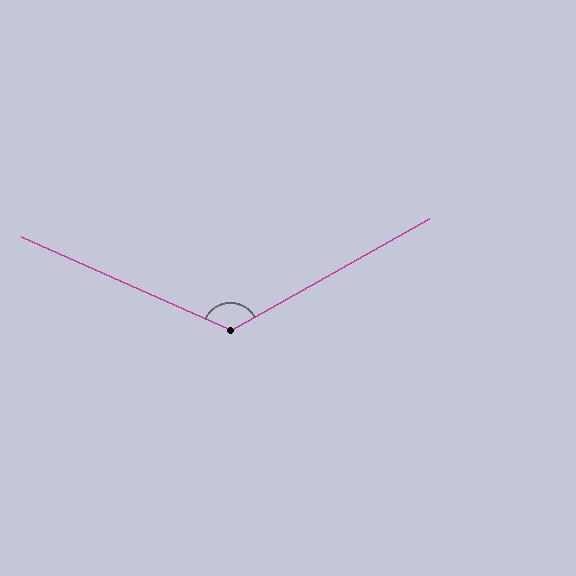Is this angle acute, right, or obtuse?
It is obtuse.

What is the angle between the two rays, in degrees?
Approximately 127 degrees.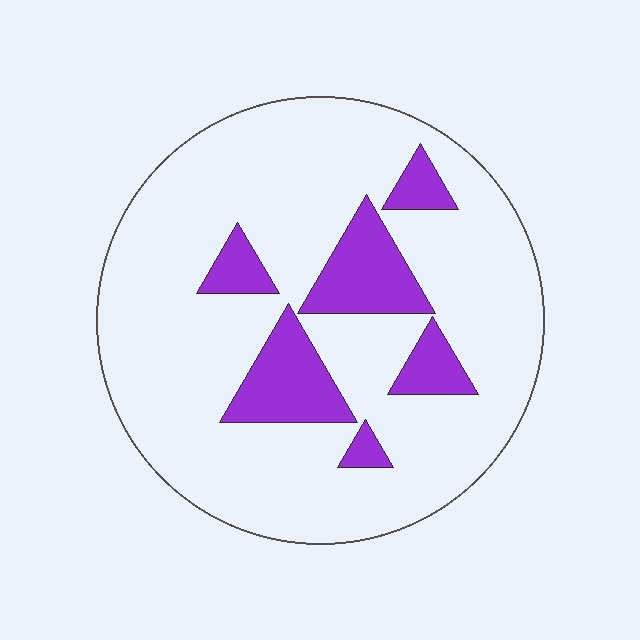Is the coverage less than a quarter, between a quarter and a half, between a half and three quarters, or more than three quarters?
Less than a quarter.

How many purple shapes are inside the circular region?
6.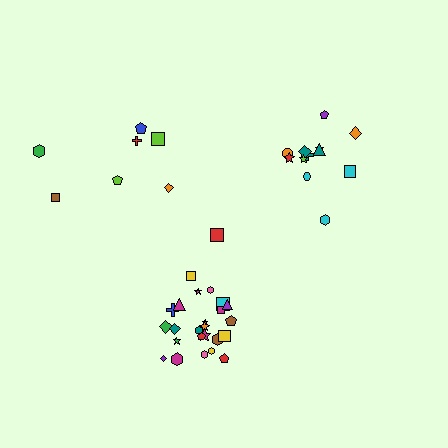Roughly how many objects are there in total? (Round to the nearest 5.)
Roughly 45 objects in total.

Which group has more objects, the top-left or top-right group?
The top-right group.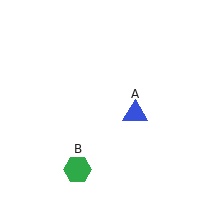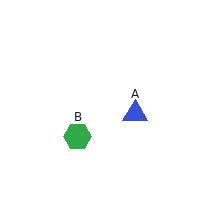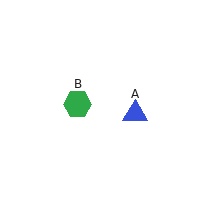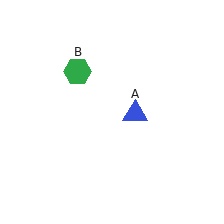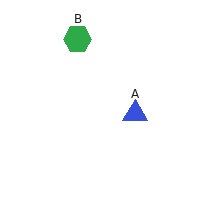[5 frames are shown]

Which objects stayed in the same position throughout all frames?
Blue triangle (object A) remained stationary.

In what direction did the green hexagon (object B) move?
The green hexagon (object B) moved up.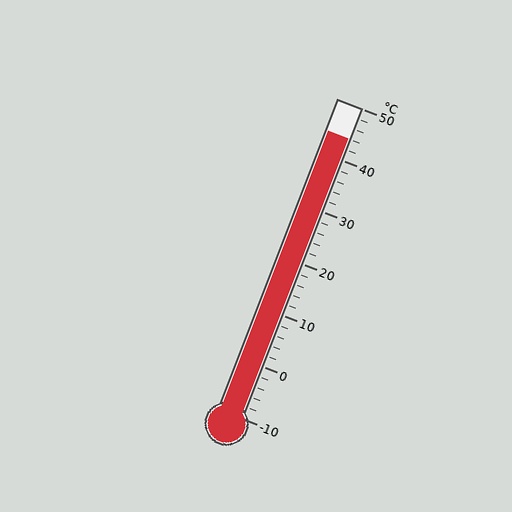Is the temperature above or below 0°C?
The temperature is above 0°C.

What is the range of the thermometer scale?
The thermometer scale ranges from -10°C to 50°C.